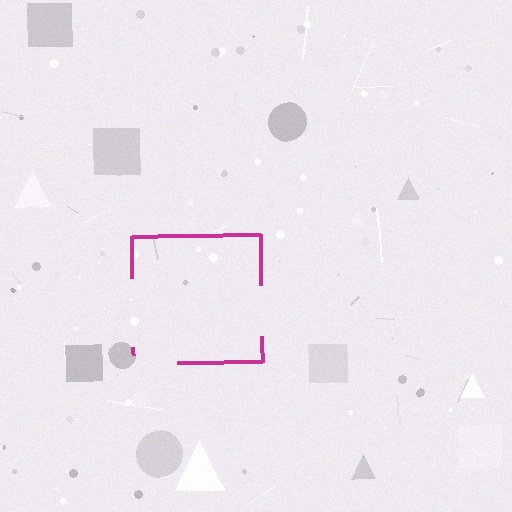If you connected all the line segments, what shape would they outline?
They would outline a square.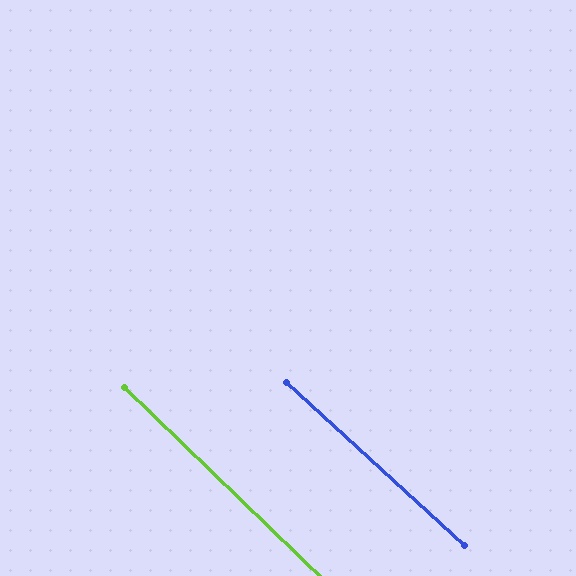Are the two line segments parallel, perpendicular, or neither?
Parallel — their directions differ by only 1.6°.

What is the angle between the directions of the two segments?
Approximately 2 degrees.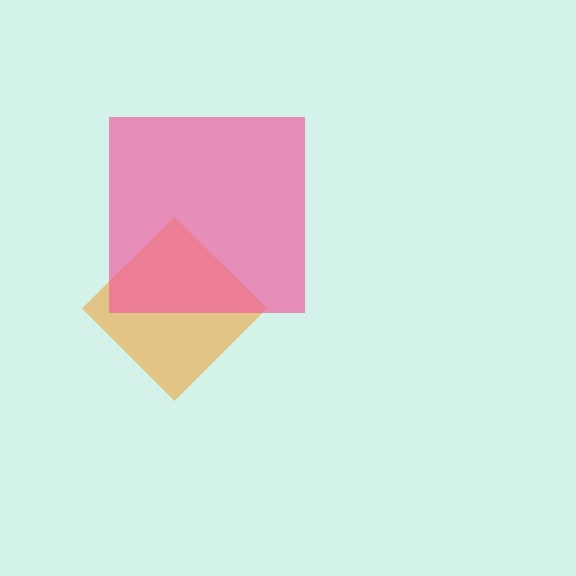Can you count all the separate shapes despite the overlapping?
Yes, there are 2 separate shapes.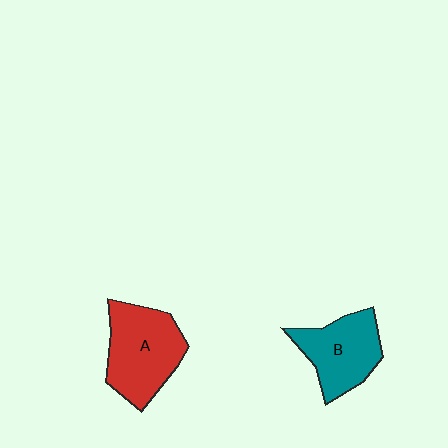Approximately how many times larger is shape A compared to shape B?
Approximately 1.2 times.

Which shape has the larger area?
Shape A (red).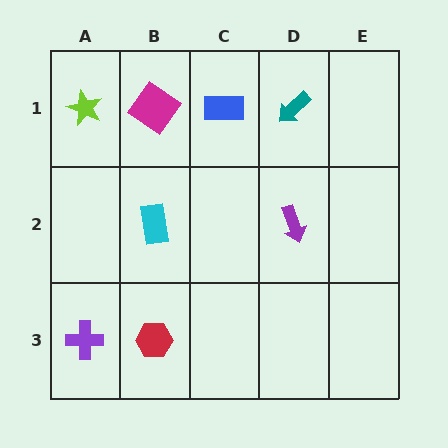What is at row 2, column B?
A cyan rectangle.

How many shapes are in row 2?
2 shapes.